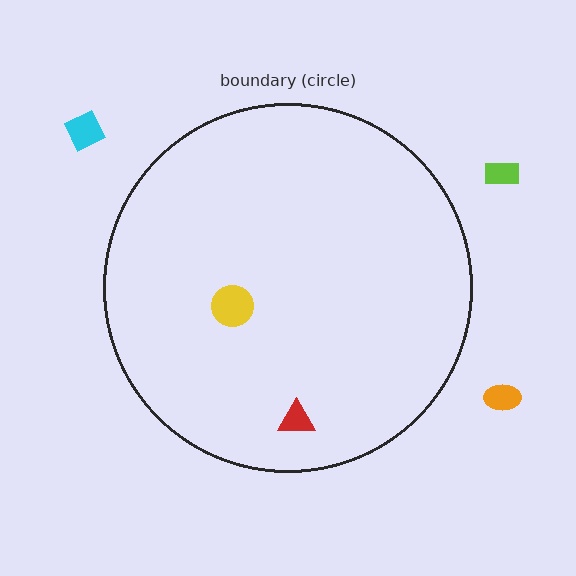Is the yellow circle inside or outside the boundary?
Inside.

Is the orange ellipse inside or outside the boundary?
Outside.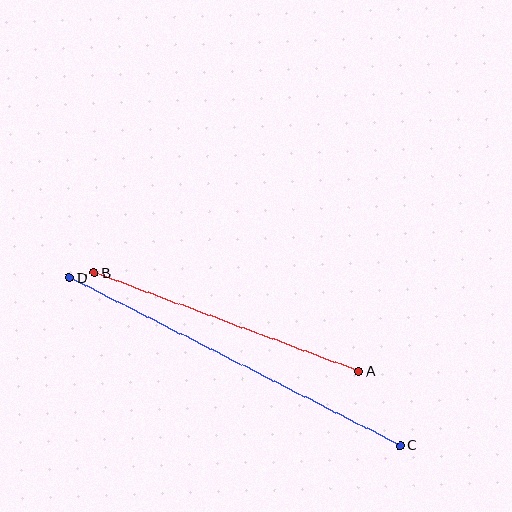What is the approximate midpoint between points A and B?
The midpoint is at approximately (226, 322) pixels.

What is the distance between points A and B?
The distance is approximately 282 pixels.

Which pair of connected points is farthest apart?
Points C and D are farthest apart.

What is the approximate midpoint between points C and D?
The midpoint is at approximately (235, 362) pixels.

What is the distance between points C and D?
The distance is approximately 371 pixels.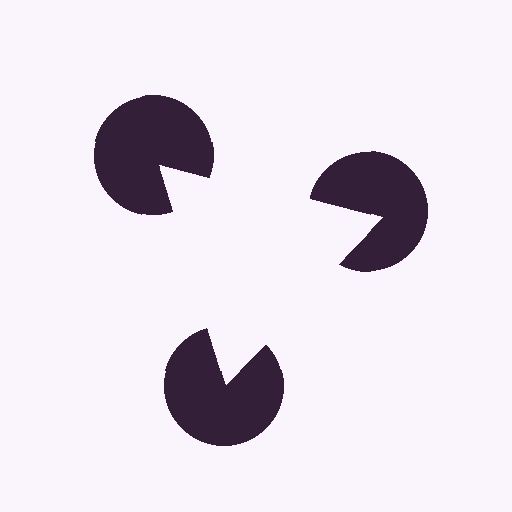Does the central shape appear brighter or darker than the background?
It typically appears slightly brighter than the background, even though no actual brightness change is drawn.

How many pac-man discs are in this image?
There are 3 — one at each vertex of the illusory triangle.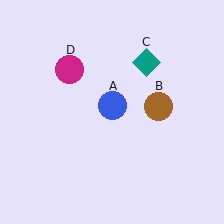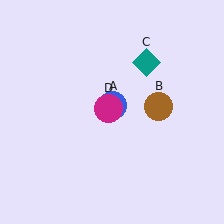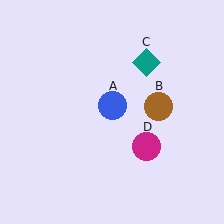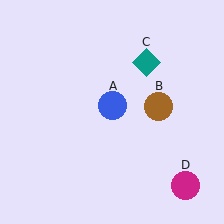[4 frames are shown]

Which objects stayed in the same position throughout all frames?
Blue circle (object A) and brown circle (object B) and teal diamond (object C) remained stationary.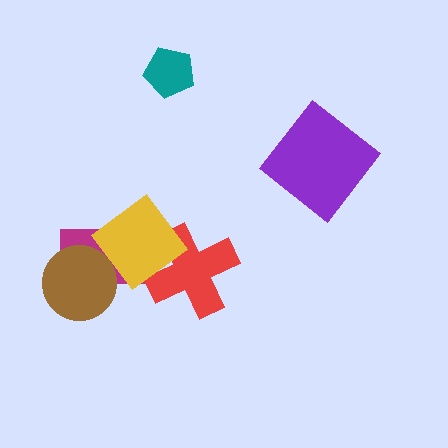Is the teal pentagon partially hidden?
No, no other shape covers it.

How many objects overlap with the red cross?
1 object overlaps with the red cross.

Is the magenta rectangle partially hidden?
Yes, it is partially covered by another shape.